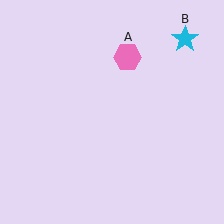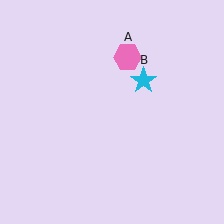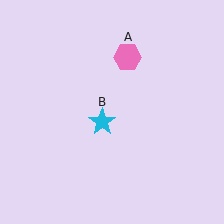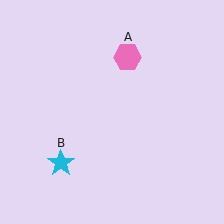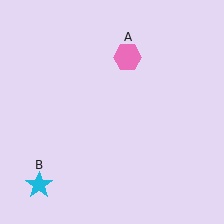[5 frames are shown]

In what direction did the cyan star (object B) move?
The cyan star (object B) moved down and to the left.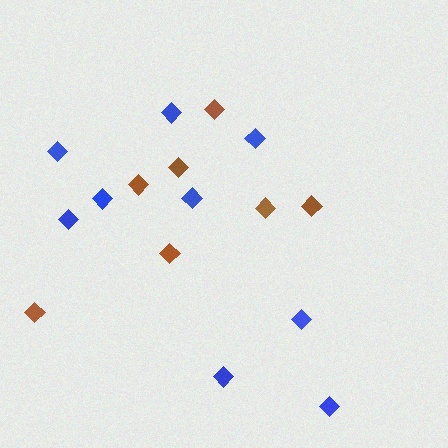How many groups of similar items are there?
There are 2 groups: one group of brown diamonds (7) and one group of blue diamonds (9).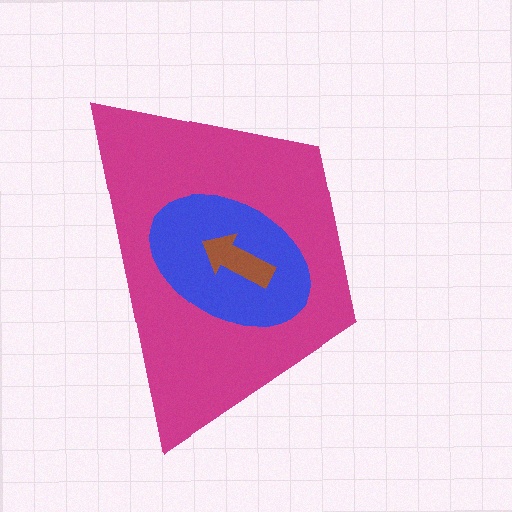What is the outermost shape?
The magenta trapezoid.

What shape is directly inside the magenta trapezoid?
The blue ellipse.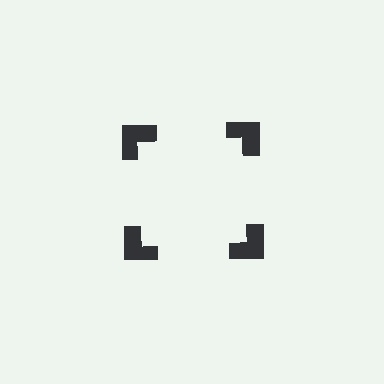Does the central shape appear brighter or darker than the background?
It typically appears slightly brighter than the background, even though no actual brightness change is drawn.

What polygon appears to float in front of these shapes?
An illusory square — its edges are inferred from the aligned wedge cuts in the notched squares, not physically drawn.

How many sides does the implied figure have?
4 sides.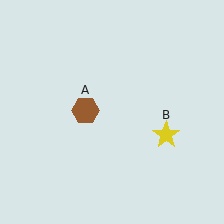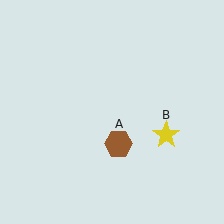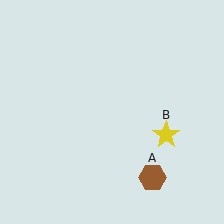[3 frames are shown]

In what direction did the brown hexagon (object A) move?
The brown hexagon (object A) moved down and to the right.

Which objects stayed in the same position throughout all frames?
Yellow star (object B) remained stationary.